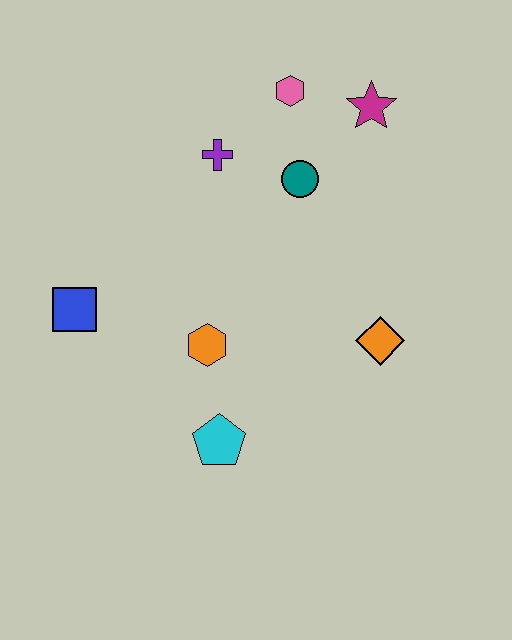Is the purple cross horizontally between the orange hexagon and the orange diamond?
Yes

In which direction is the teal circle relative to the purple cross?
The teal circle is to the right of the purple cross.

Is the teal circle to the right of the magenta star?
No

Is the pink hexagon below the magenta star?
No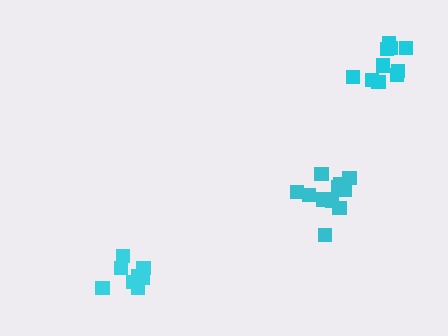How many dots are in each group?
Group 1: 8 dots, Group 2: 10 dots, Group 3: 13 dots (31 total).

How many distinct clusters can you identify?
There are 3 distinct clusters.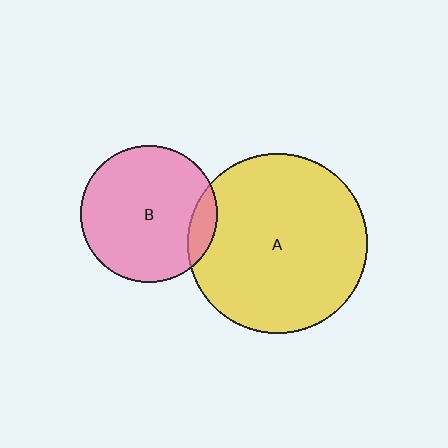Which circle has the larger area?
Circle A (yellow).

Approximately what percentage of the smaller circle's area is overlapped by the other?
Approximately 10%.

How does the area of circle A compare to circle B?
Approximately 1.7 times.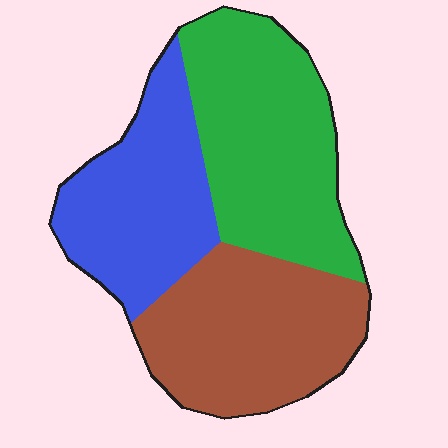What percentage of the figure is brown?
Brown takes up between a quarter and a half of the figure.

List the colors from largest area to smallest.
From largest to smallest: green, brown, blue.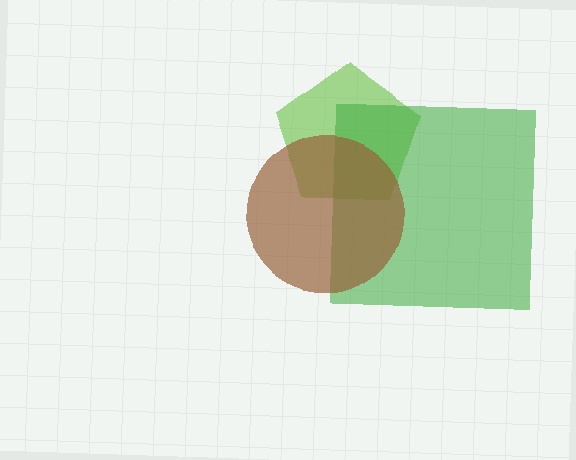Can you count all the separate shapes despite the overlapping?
Yes, there are 3 separate shapes.